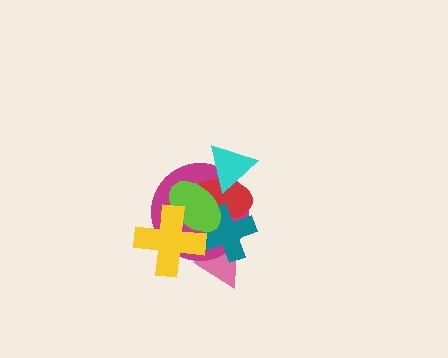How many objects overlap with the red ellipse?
4 objects overlap with the red ellipse.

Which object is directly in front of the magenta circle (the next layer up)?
The red ellipse is directly in front of the magenta circle.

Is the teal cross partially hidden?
Yes, it is partially covered by another shape.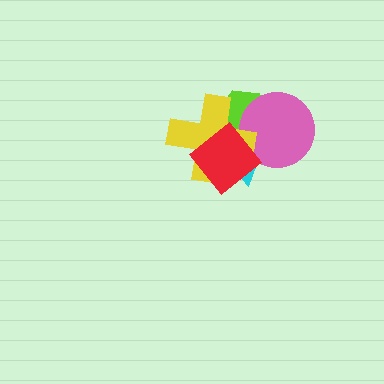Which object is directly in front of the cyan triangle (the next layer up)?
The lime hexagon is directly in front of the cyan triangle.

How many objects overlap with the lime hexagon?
4 objects overlap with the lime hexagon.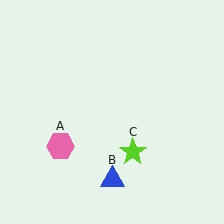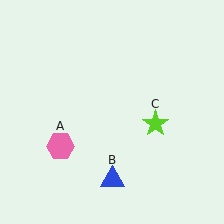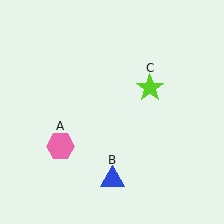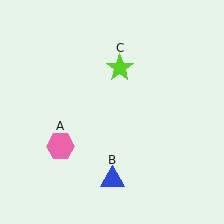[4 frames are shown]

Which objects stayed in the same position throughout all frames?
Pink hexagon (object A) and blue triangle (object B) remained stationary.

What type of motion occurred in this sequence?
The lime star (object C) rotated counterclockwise around the center of the scene.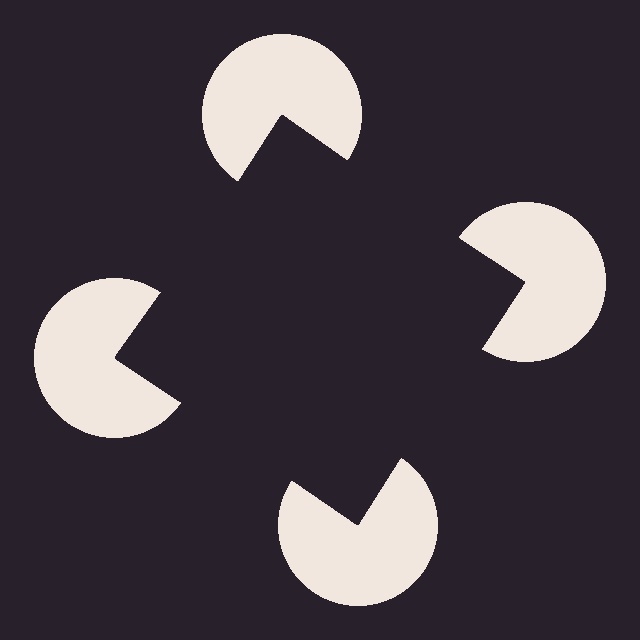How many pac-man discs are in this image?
There are 4 — one at each vertex of the illusory square.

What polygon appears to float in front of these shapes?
An illusory square — its edges are inferred from the aligned wedge cuts in the pac-man discs, not physically drawn.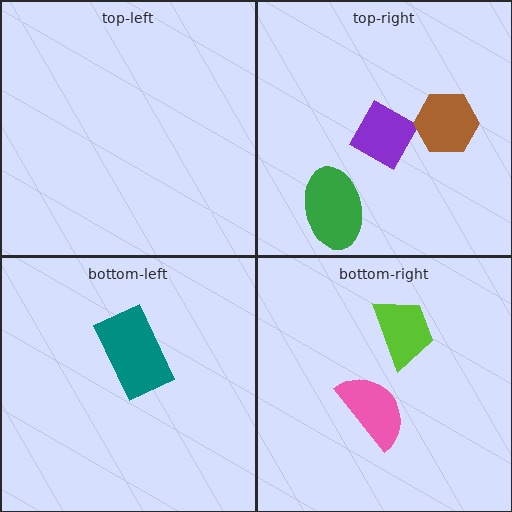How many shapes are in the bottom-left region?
1.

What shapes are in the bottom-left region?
The teal rectangle.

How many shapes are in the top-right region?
3.